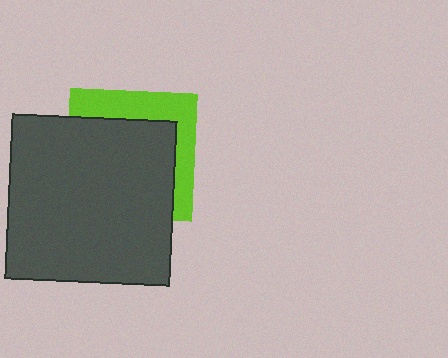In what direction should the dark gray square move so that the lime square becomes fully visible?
The dark gray square should move toward the lower-left. That is the shortest direction to clear the overlap and leave the lime square fully visible.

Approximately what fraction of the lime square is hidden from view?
Roughly 67% of the lime square is hidden behind the dark gray square.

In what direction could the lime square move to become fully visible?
The lime square could move toward the upper-right. That would shift it out from behind the dark gray square entirely.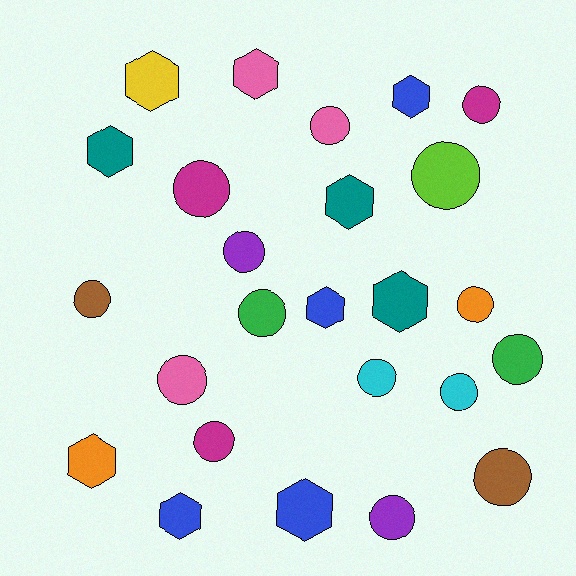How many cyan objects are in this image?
There are 2 cyan objects.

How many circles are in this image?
There are 15 circles.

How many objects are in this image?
There are 25 objects.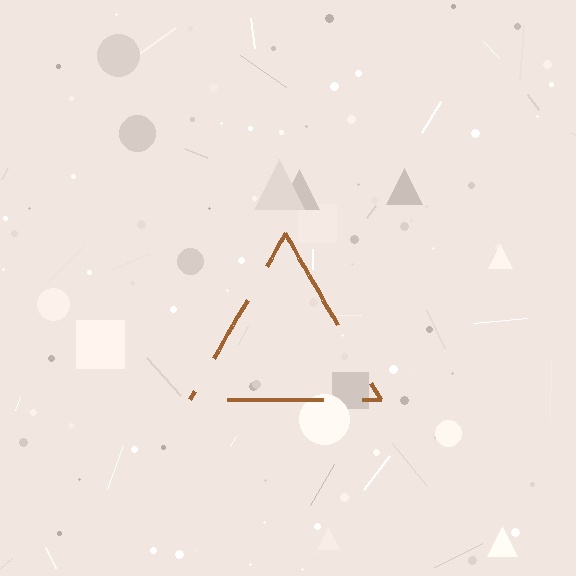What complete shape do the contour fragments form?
The contour fragments form a triangle.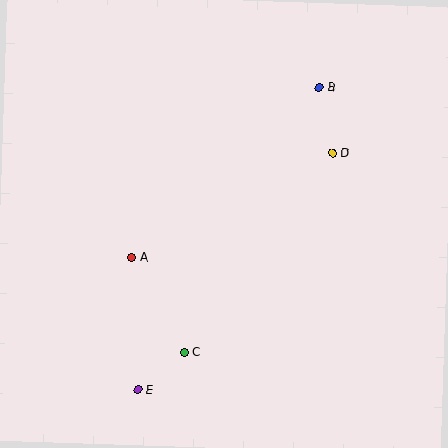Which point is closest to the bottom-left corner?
Point E is closest to the bottom-left corner.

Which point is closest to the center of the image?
Point A at (132, 257) is closest to the center.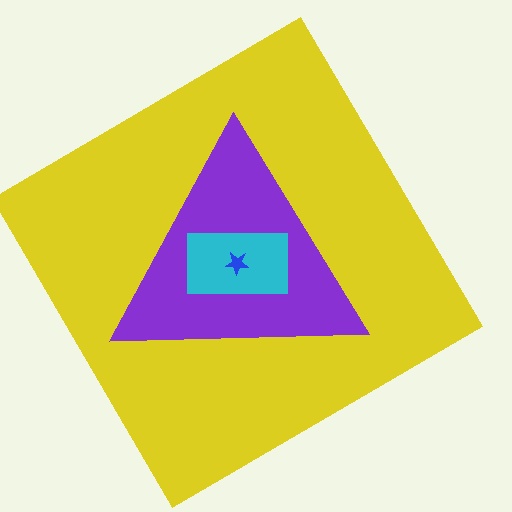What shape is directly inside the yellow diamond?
The purple triangle.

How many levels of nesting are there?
4.